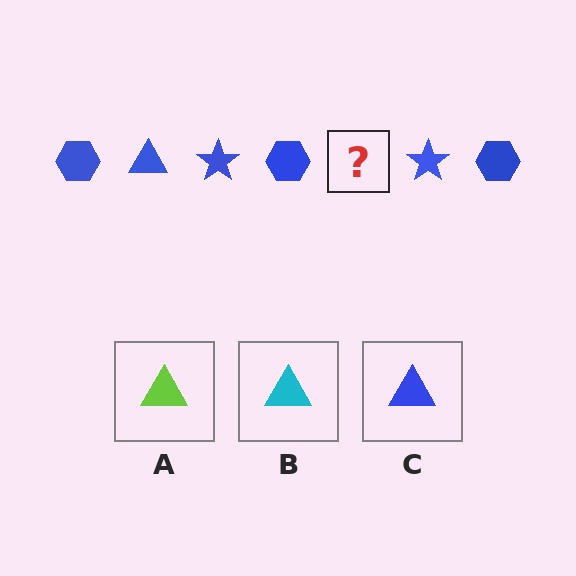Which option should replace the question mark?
Option C.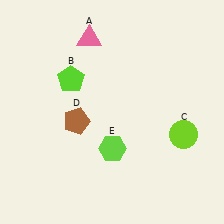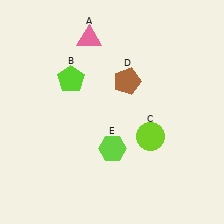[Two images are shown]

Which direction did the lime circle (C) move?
The lime circle (C) moved left.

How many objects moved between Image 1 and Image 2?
2 objects moved between the two images.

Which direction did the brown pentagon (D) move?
The brown pentagon (D) moved right.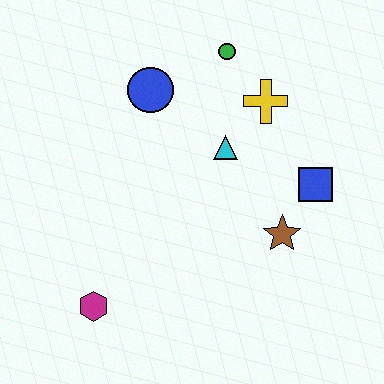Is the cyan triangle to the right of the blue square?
No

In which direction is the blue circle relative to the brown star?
The blue circle is above the brown star.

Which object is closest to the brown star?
The blue square is closest to the brown star.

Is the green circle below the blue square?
No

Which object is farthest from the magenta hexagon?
The green circle is farthest from the magenta hexagon.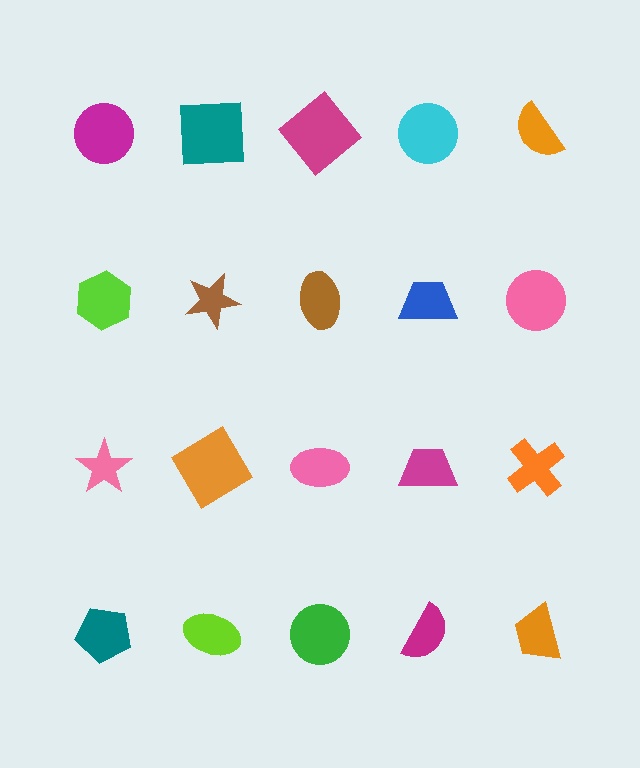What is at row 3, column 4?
A magenta trapezoid.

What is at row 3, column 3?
A pink ellipse.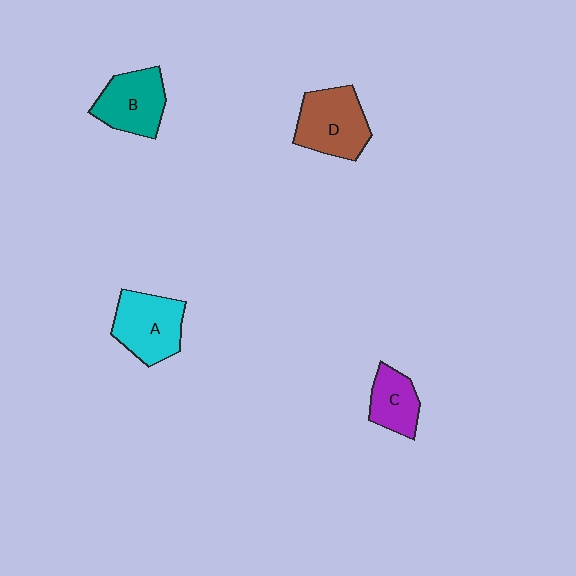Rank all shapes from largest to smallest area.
From largest to smallest: D (brown), A (cyan), B (teal), C (purple).